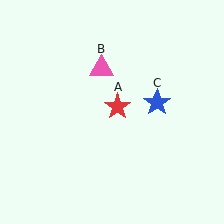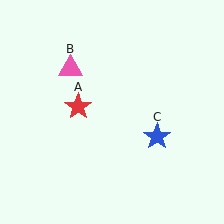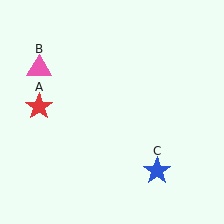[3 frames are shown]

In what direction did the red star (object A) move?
The red star (object A) moved left.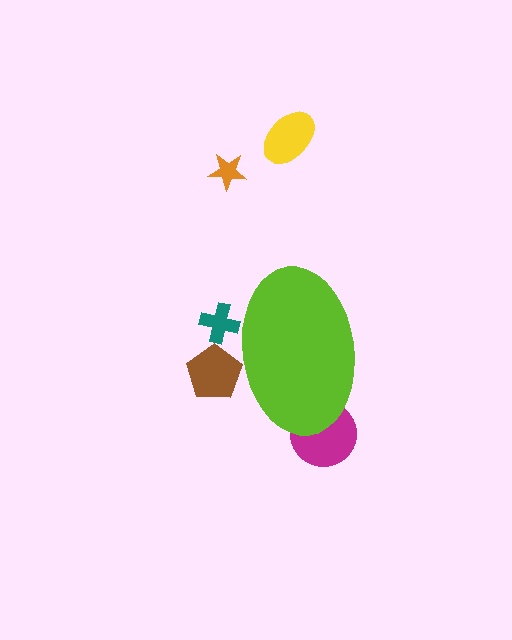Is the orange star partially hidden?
No, the orange star is fully visible.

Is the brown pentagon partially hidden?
Yes, the brown pentagon is partially hidden behind the lime ellipse.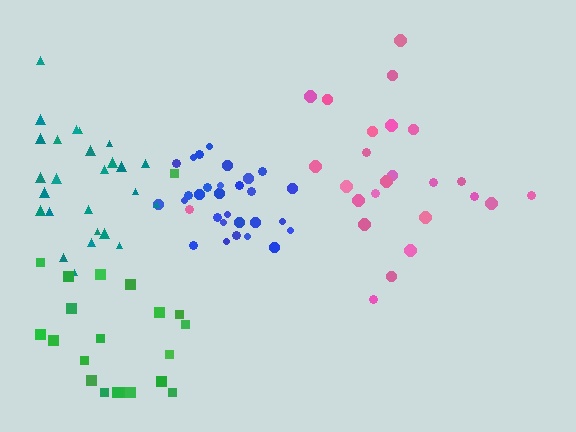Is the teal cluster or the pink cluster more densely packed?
Teal.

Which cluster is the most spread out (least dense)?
Green.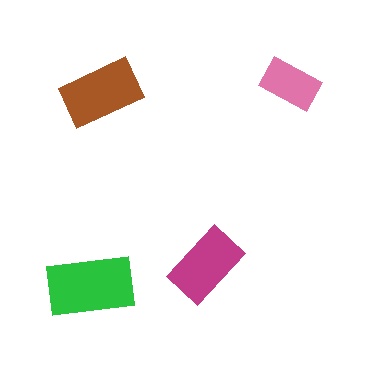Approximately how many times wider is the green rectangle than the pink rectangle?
About 1.5 times wider.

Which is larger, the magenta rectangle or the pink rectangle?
The magenta one.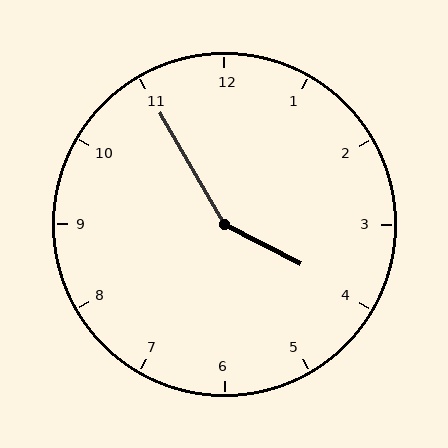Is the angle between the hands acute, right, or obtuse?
It is obtuse.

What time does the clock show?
3:55.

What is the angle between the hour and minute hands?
Approximately 148 degrees.